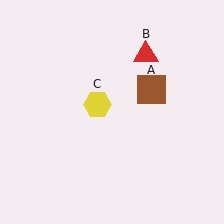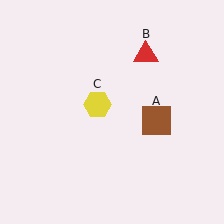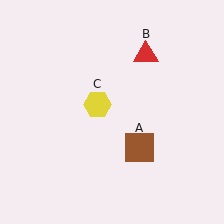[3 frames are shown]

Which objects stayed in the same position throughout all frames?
Red triangle (object B) and yellow hexagon (object C) remained stationary.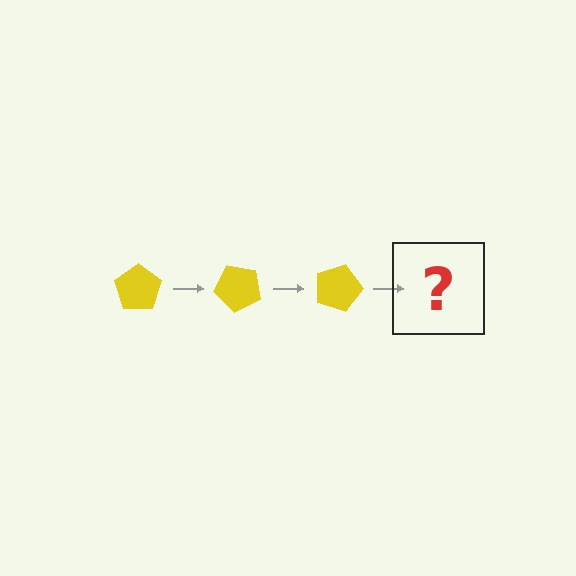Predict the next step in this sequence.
The next step is a yellow pentagon rotated 135 degrees.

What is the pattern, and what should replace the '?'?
The pattern is that the pentagon rotates 45 degrees each step. The '?' should be a yellow pentagon rotated 135 degrees.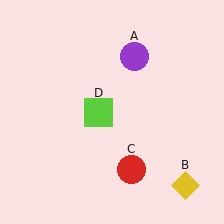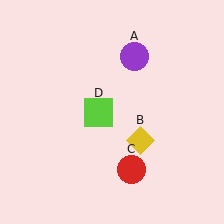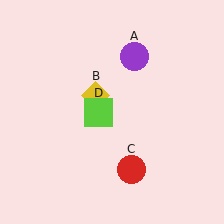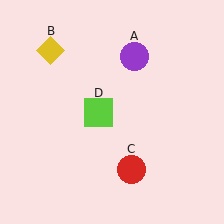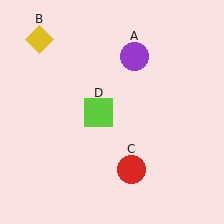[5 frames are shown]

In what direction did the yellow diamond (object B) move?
The yellow diamond (object B) moved up and to the left.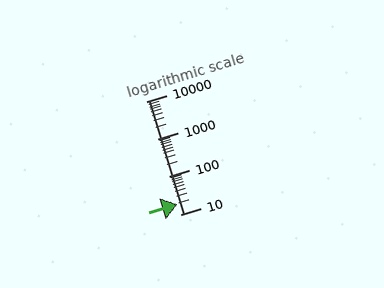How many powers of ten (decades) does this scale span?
The scale spans 3 decades, from 10 to 10000.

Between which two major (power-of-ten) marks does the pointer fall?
The pointer is between 10 and 100.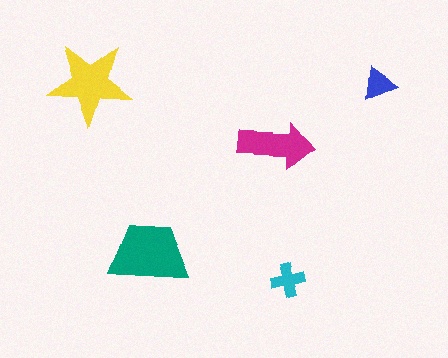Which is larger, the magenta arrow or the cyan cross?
The magenta arrow.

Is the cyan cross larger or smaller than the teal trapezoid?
Smaller.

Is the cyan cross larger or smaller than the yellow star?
Smaller.